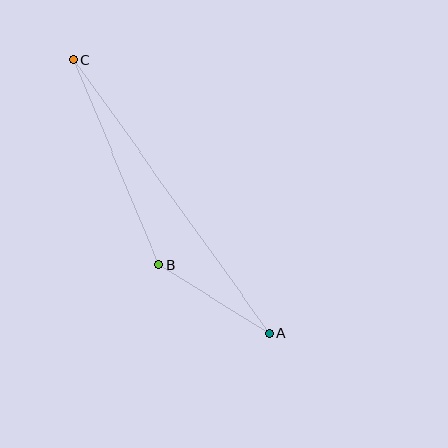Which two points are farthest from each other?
Points A and C are farthest from each other.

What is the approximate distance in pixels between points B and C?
The distance between B and C is approximately 222 pixels.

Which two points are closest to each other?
Points A and B are closest to each other.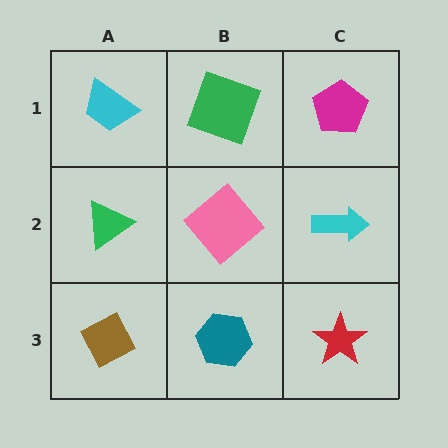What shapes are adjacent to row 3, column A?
A green triangle (row 2, column A), a teal hexagon (row 3, column B).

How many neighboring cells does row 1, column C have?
2.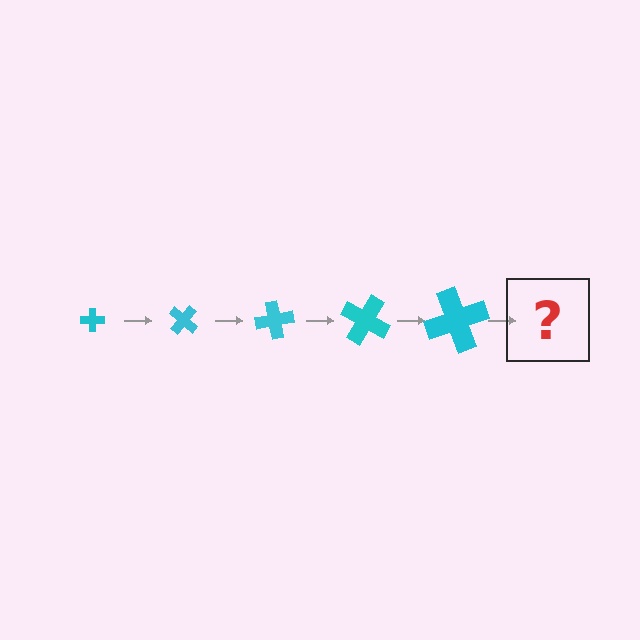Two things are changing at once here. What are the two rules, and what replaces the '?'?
The two rules are that the cross grows larger each step and it rotates 40 degrees each step. The '?' should be a cross, larger than the previous one and rotated 200 degrees from the start.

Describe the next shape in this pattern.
It should be a cross, larger than the previous one and rotated 200 degrees from the start.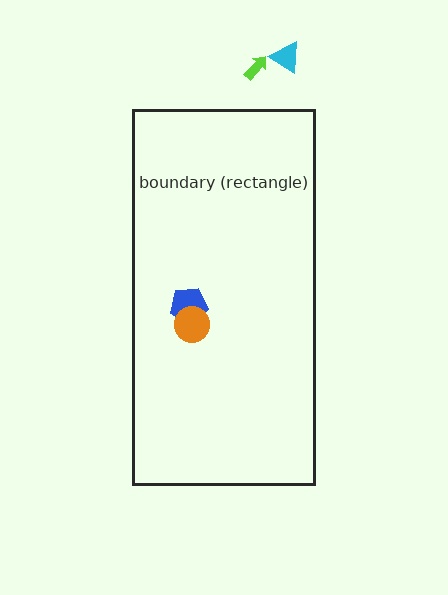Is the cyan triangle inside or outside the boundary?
Outside.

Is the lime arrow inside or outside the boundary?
Outside.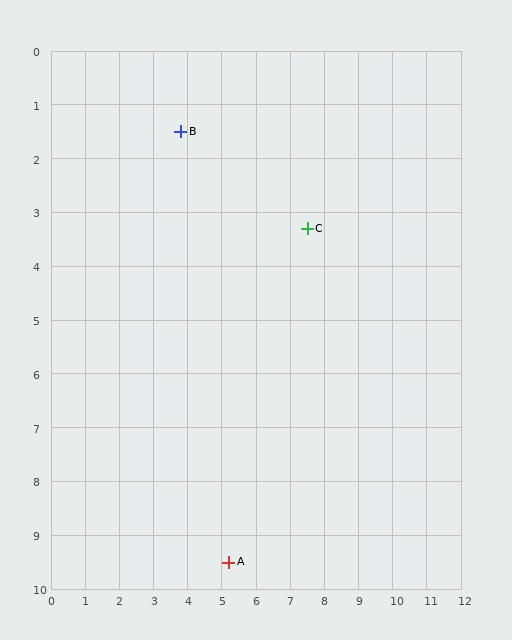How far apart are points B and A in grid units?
Points B and A are about 8.1 grid units apart.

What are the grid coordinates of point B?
Point B is at approximately (3.8, 1.5).